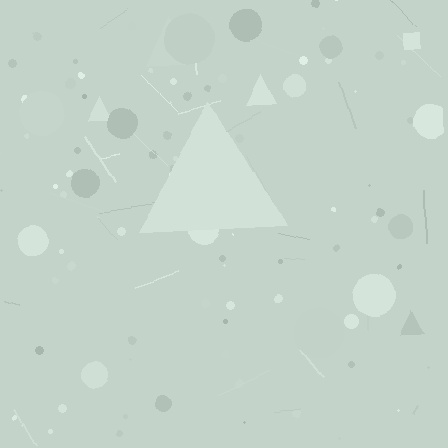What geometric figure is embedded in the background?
A triangle is embedded in the background.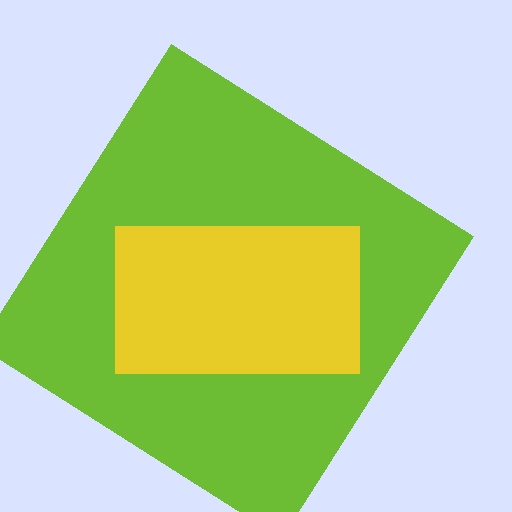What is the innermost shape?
The yellow rectangle.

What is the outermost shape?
The lime diamond.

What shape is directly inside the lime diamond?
The yellow rectangle.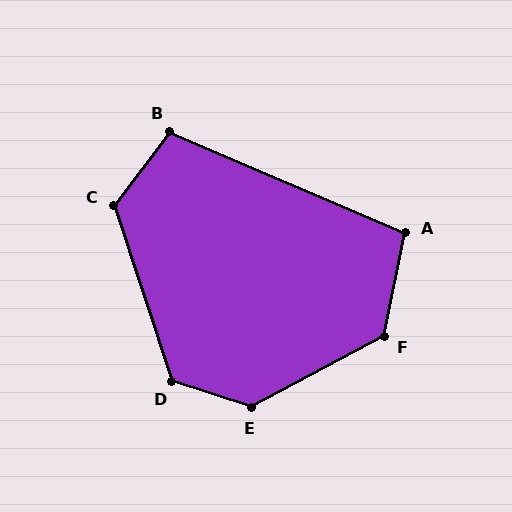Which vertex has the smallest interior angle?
A, at approximately 102 degrees.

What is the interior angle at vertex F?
Approximately 130 degrees (obtuse).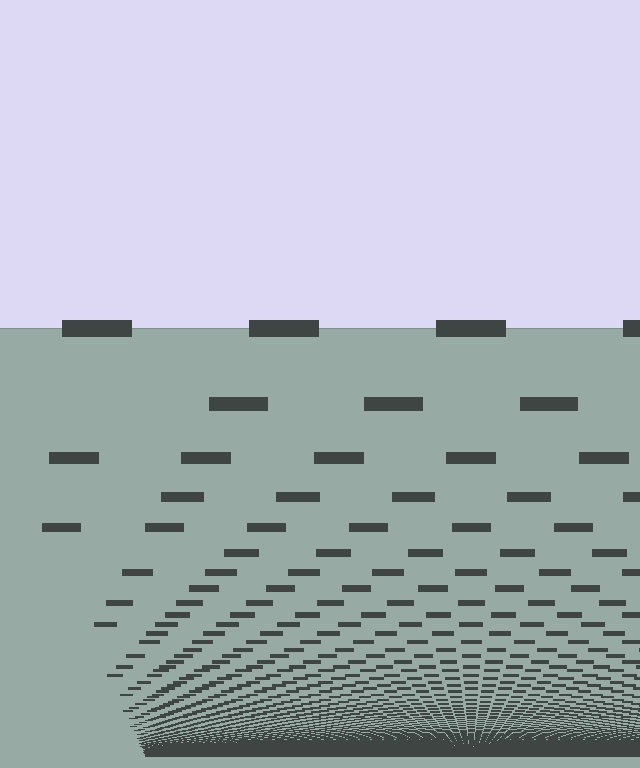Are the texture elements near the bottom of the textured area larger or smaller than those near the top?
Smaller. The gradient is inverted — elements near the bottom are smaller and denser.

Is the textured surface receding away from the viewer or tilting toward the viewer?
The surface appears to tilt toward the viewer. Texture elements get larger and sparser toward the top.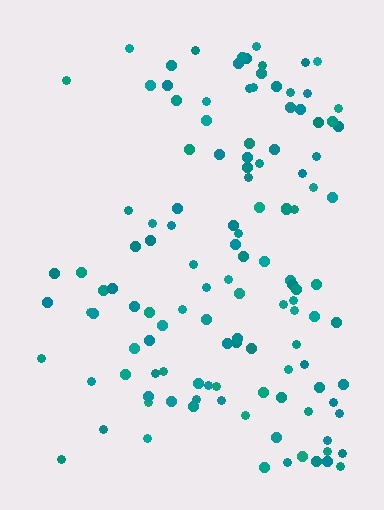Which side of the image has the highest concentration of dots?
The right.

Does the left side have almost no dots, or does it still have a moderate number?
Still a moderate number, just noticeably fewer than the right.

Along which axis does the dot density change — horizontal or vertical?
Horizontal.